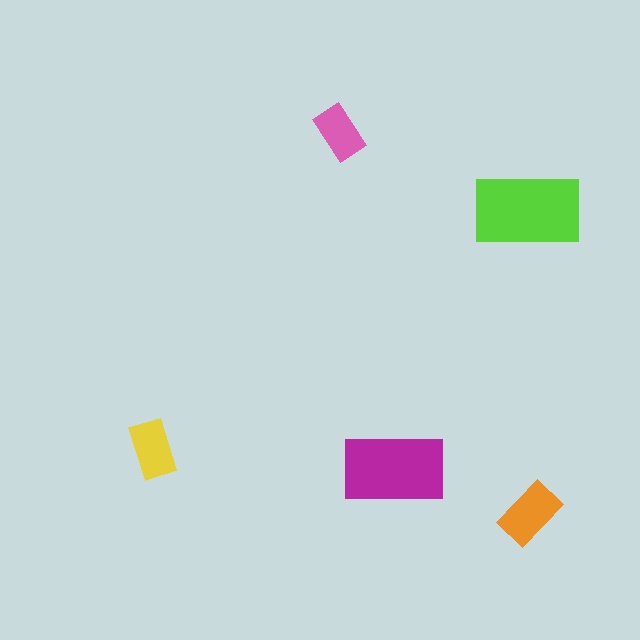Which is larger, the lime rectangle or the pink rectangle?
The lime one.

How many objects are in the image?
There are 5 objects in the image.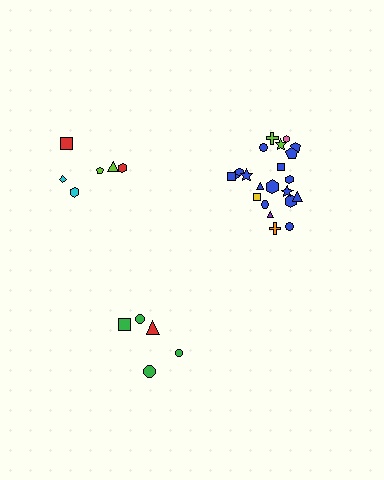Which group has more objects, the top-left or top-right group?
The top-right group.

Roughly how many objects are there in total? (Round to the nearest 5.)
Roughly 35 objects in total.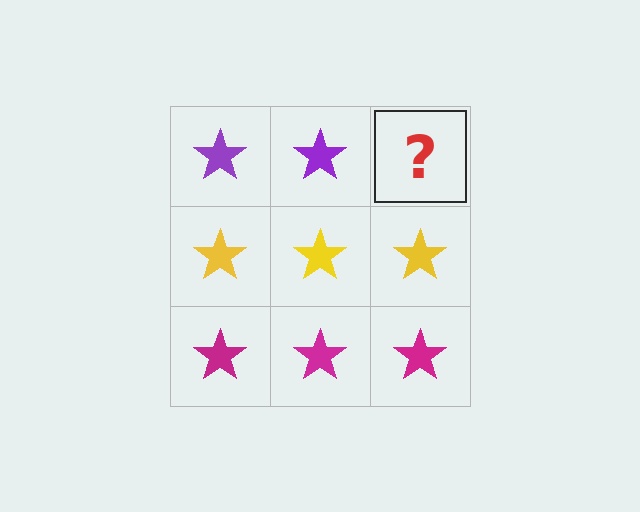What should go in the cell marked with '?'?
The missing cell should contain a purple star.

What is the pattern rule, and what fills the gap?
The rule is that each row has a consistent color. The gap should be filled with a purple star.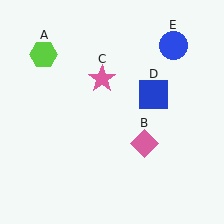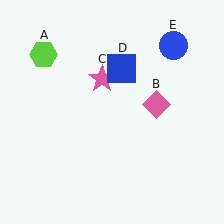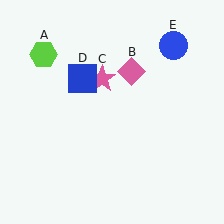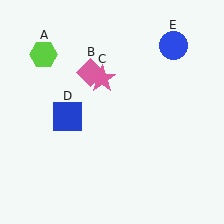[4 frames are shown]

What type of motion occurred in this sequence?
The pink diamond (object B), blue square (object D) rotated counterclockwise around the center of the scene.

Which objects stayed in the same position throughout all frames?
Lime hexagon (object A) and pink star (object C) and blue circle (object E) remained stationary.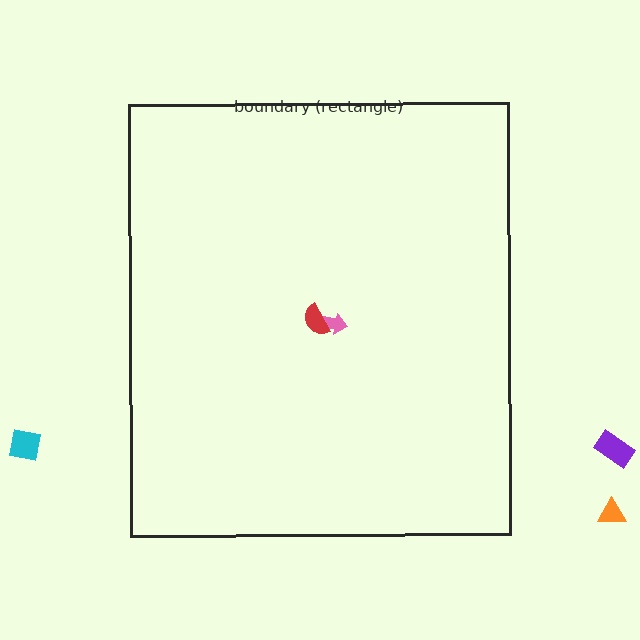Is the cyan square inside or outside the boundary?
Outside.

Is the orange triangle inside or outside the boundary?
Outside.